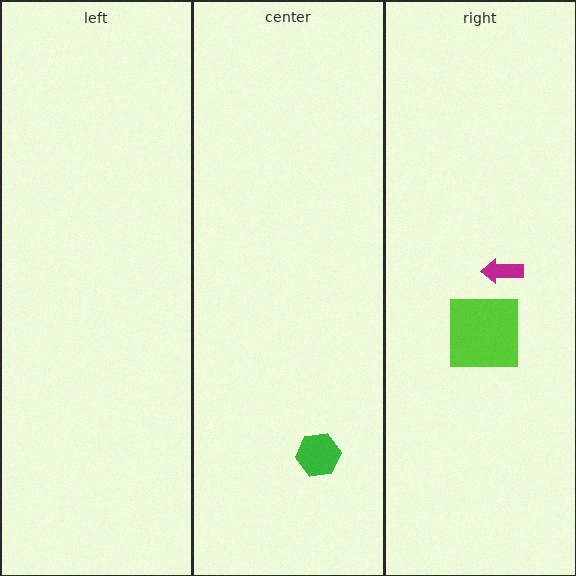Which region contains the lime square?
The right region.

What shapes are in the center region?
The green hexagon.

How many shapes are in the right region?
2.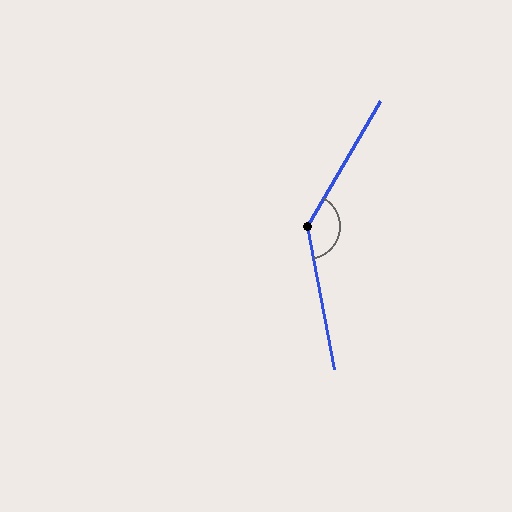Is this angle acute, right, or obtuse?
It is obtuse.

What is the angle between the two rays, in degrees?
Approximately 139 degrees.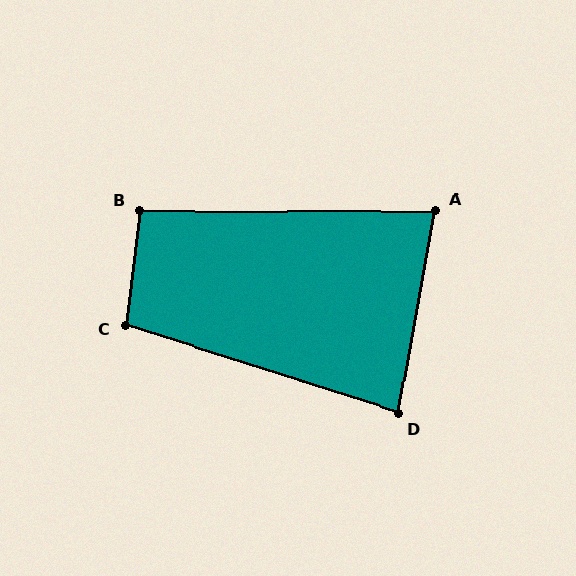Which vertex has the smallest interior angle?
A, at approximately 79 degrees.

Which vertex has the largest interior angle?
C, at approximately 101 degrees.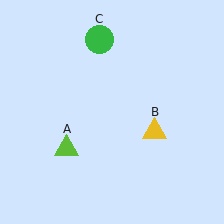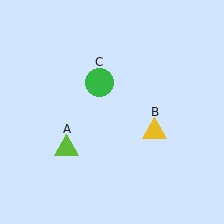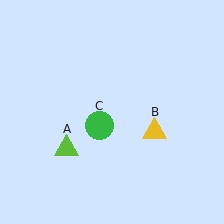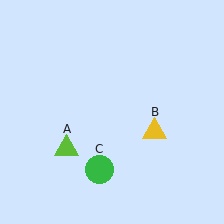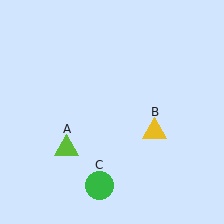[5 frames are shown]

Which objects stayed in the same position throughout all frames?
Lime triangle (object A) and yellow triangle (object B) remained stationary.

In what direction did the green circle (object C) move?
The green circle (object C) moved down.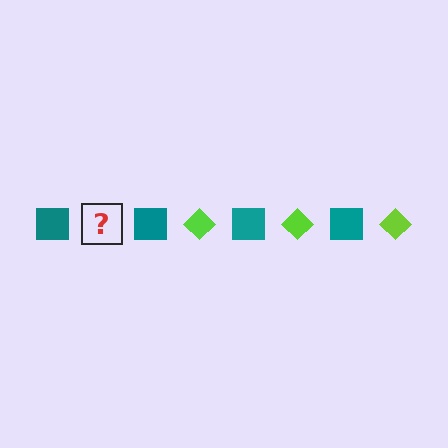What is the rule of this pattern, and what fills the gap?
The rule is that the pattern alternates between teal square and lime diamond. The gap should be filled with a lime diamond.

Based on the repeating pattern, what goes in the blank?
The blank should be a lime diamond.